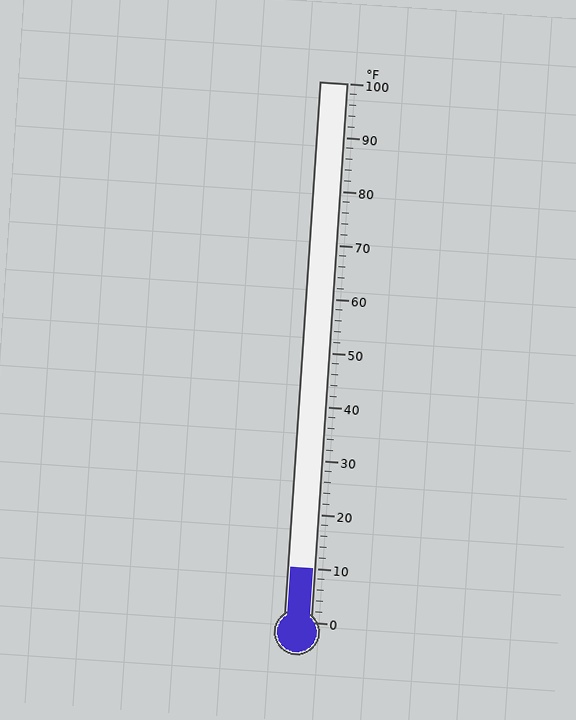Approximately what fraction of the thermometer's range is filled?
The thermometer is filled to approximately 10% of its range.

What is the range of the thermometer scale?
The thermometer scale ranges from 0°F to 100°F.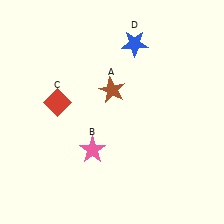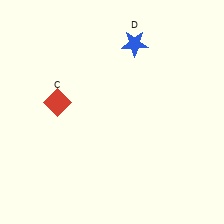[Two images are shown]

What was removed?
The pink star (B), the brown star (A) were removed in Image 2.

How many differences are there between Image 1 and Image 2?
There are 2 differences between the two images.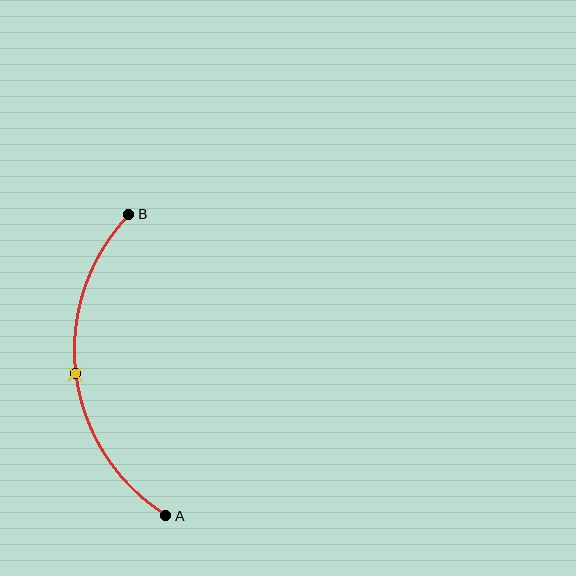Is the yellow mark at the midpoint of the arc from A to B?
Yes. The yellow mark lies on the arc at equal arc-length from both A and B — it is the arc midpoint.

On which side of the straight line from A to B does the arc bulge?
The arc bulges to the left of the straight line connecting A and B.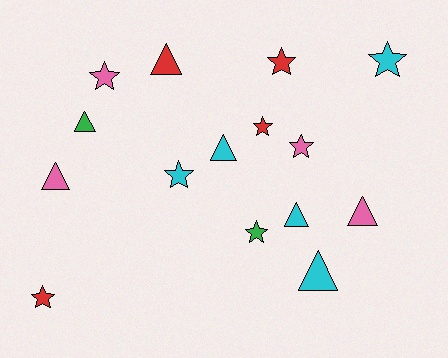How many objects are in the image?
There are 15 objects.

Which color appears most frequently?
Cyan, with 5 objects.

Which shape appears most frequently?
Star, with 8 objects.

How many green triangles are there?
There is 1 green triangle.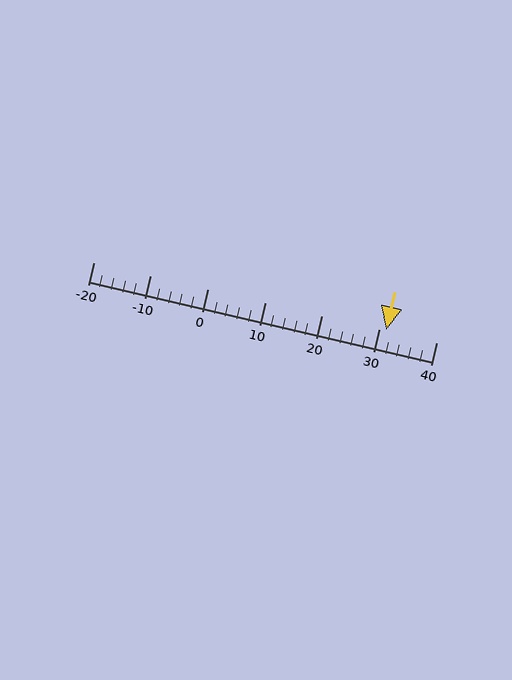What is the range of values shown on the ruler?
The ruler shows values from -20 to 40.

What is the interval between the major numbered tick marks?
The major tick marks are spaced 10 units apart.